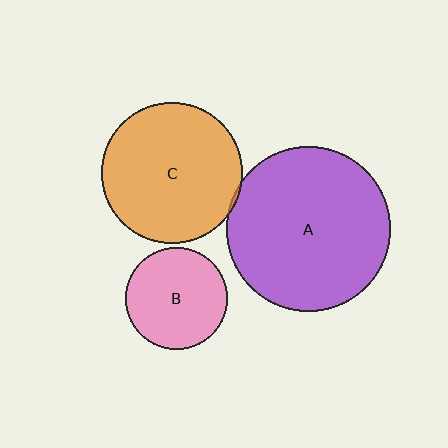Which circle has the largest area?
Circle A (purple).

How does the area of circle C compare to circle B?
Approximately 1.9 times.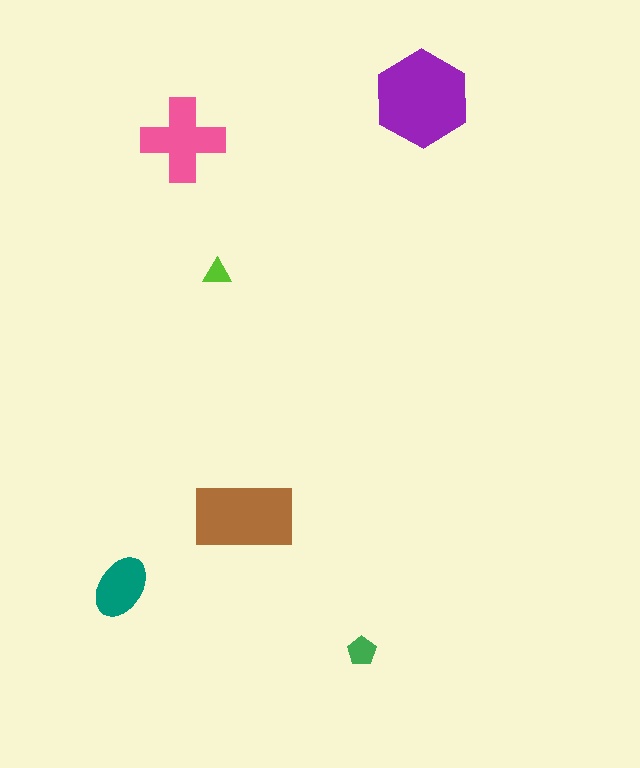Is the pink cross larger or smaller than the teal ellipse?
Larger.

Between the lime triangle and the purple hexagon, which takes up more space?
The purple hexagon.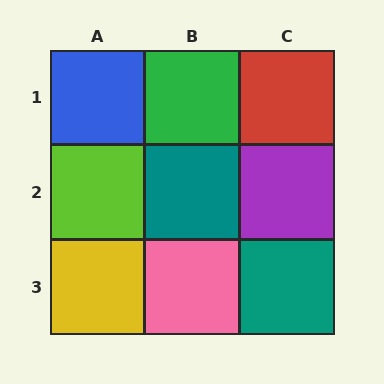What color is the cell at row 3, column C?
Teal.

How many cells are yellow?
1 cell is yellow.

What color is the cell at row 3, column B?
Pink.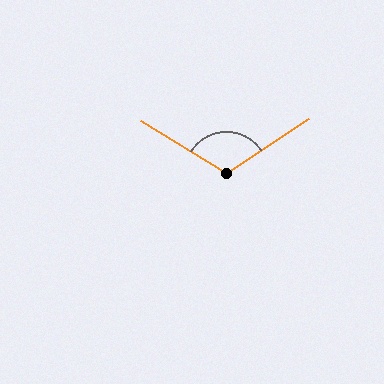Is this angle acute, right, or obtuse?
It is obtuse.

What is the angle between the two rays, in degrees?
Approximately 116 degrees.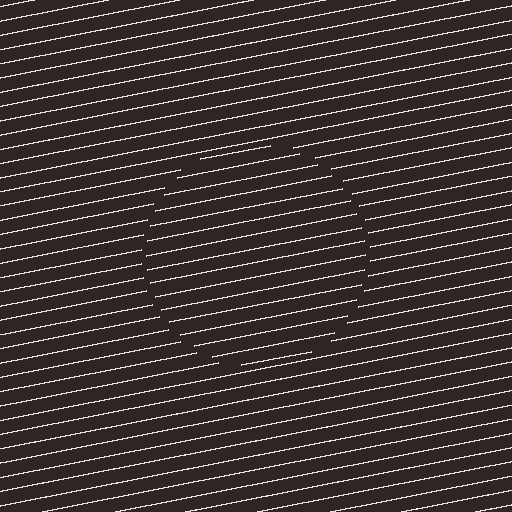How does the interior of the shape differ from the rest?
The interior of the shape contains the same grating, shifted by half a period — the contour is defined by the phase discontinuity where line-ends from the inner and outer gratings abut.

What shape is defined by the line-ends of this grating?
An illusory circle. The interior of the shape contains the same grating, shifted by half a period — the contour is defined by the phase discontinuity where line-ends from the inner and outer gratings abut.